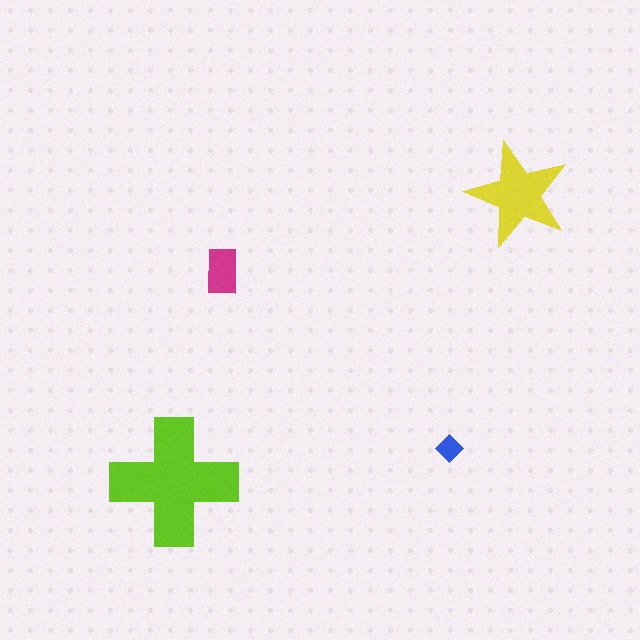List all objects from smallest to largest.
The blue diamond, the magenta rectangle, the yellow star, the lime cross.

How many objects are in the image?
There are 4 objects in the image.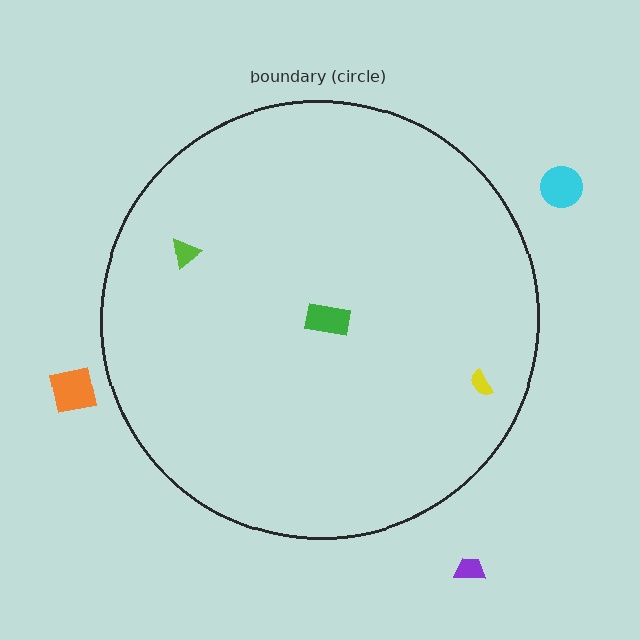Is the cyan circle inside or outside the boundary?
Outside.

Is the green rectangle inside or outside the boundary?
Inside.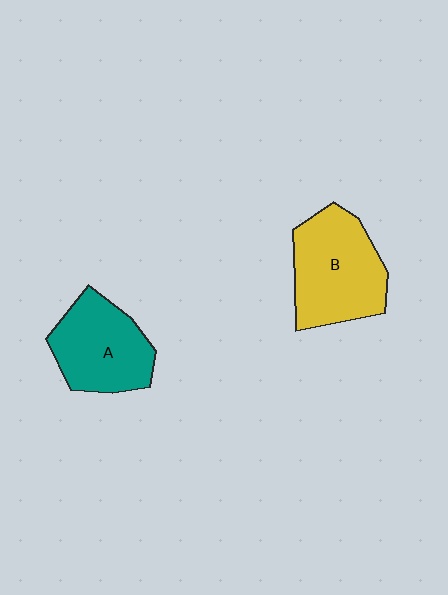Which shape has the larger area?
Shape B (yellow).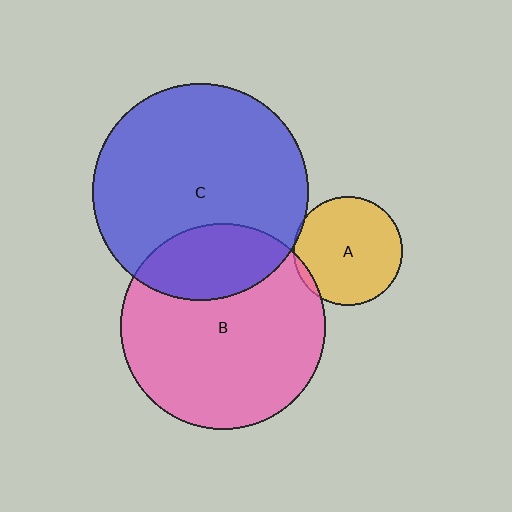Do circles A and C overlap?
Yes.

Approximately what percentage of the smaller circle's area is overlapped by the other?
Approximately 5%.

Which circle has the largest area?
Circle C (blue).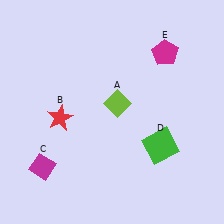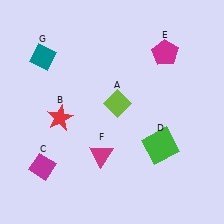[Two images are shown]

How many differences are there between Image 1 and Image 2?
There are 2 differences between the two images.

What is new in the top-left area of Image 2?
A teal diamond (G) was added in the top-left area of Image 2.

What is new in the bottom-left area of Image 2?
A magenta triangle (F) was added in the bottom-left area of Image 2.